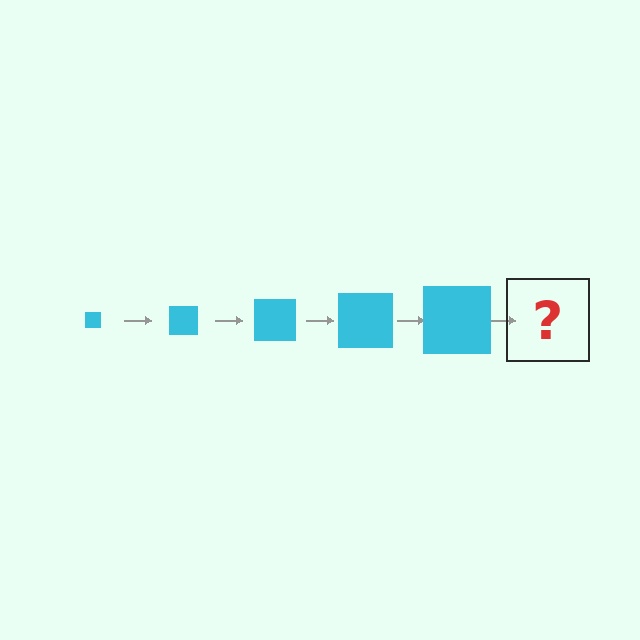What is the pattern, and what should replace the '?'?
The pattern is that the square gets progressively larger each step. The '?' should be a cyan square, larger than the previous one.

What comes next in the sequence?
The next element should be a cyan square, larger than the previous one.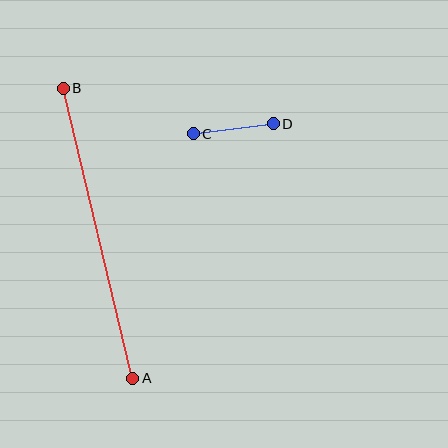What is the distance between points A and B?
The distance is approximately 299 pixels.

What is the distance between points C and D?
The distance is approximately 81 pixels.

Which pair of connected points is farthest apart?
Points A and B are farthest apart.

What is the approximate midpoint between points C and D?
The midpoint is at approximately (233, 129) pixels.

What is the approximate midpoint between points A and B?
The midpoint is at approximately (98, 233) pixels.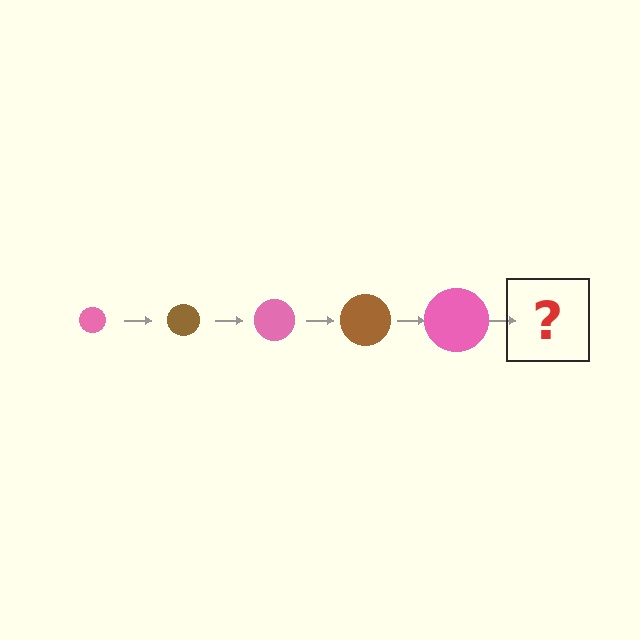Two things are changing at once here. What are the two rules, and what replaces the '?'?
The two rules are that the circle grows larger each step and the color cycles through pink and brown. The '?' should be a brown circle, larger than the previous one.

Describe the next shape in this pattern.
It should be a brown circle, larger than the previous one.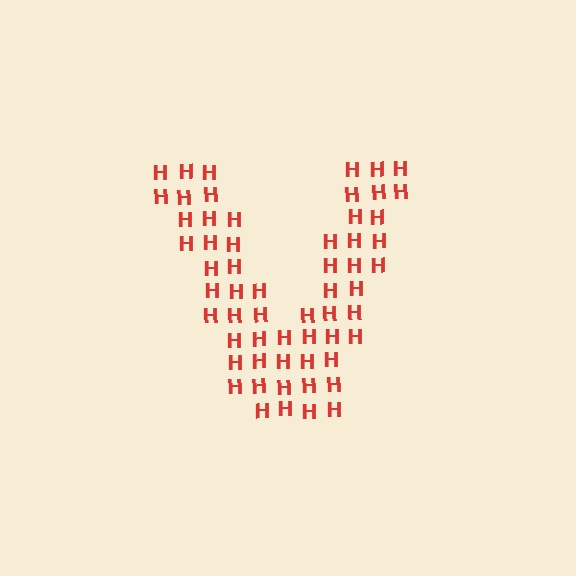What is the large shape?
The large shape is the letter V.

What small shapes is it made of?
It is made of small letter H's.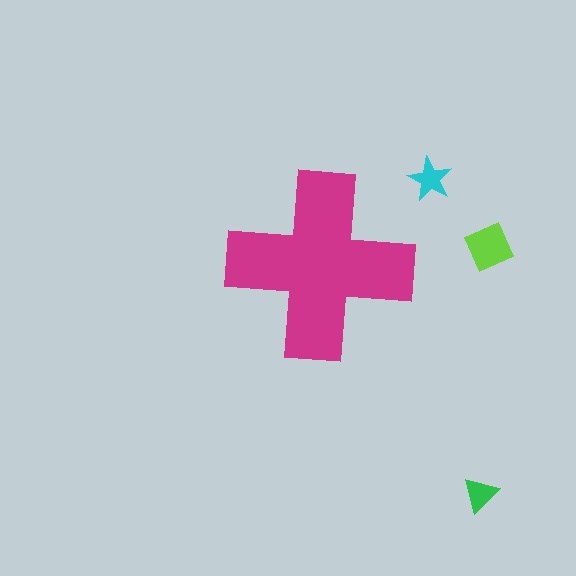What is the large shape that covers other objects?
A magenta cross.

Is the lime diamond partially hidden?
No, the lime diamond is fully visible.